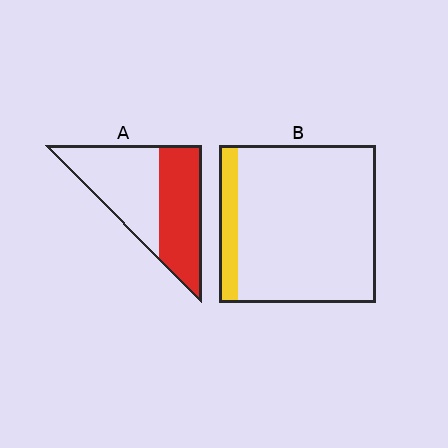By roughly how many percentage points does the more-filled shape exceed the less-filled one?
By roughly 35 percentage points (A over B).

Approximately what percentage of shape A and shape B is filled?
A is approximately 45% and B is approximately 10%.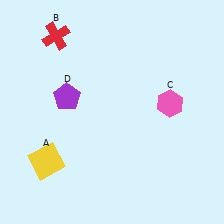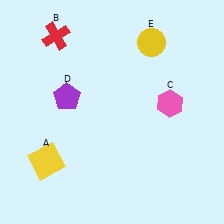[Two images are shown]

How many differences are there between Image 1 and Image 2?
There is 1 difference between the two images.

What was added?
A yellow circle (E) was added in Image 2.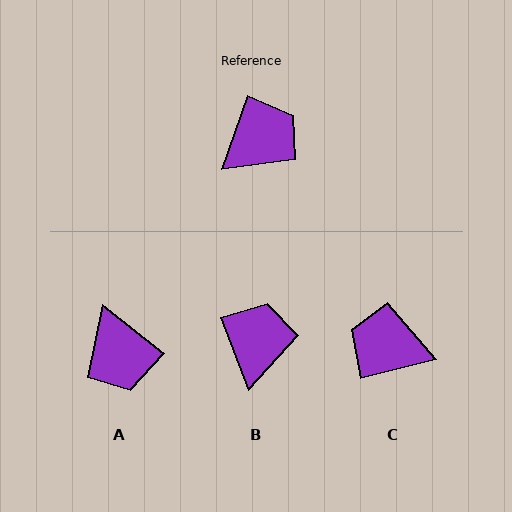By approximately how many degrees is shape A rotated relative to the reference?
Approximately 109 degrees clockwise.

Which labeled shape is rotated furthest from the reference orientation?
C, about 123 degrees away.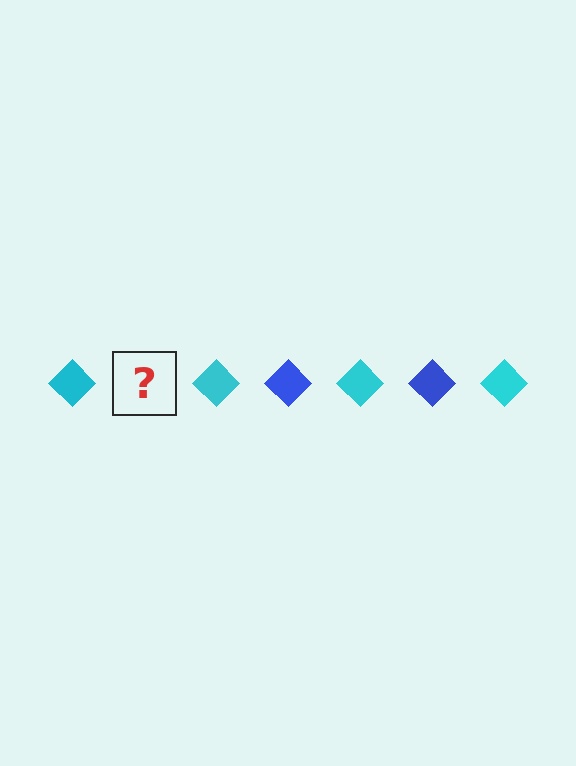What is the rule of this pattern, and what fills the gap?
The rule is that the pattern cycles through cyan, blue diamonds. The gap should be filled with a blue diamond.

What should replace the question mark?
The question mark should be replaced with a blue diamond.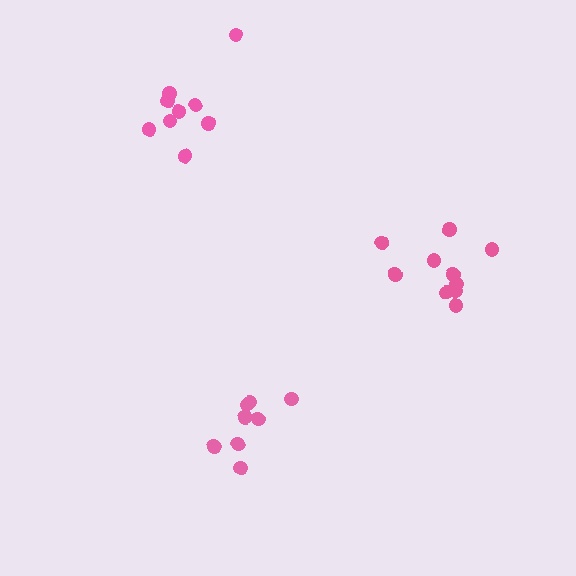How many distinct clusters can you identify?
There are 3 distinct clusters.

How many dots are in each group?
Group 1: 9 dots, Group 2: 8 dots, Group 3: 10 dots (27 total).